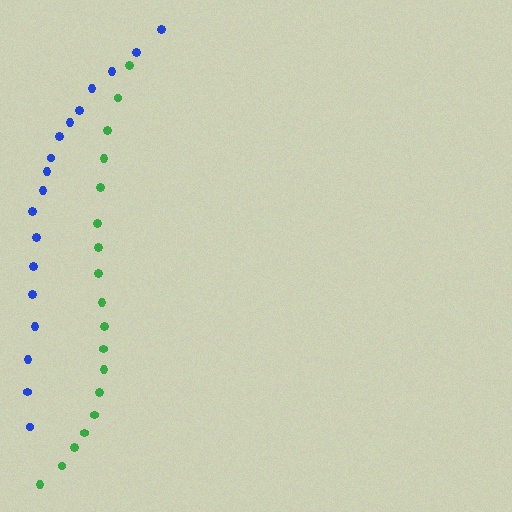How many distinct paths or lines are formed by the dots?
There are 2 distinct paths.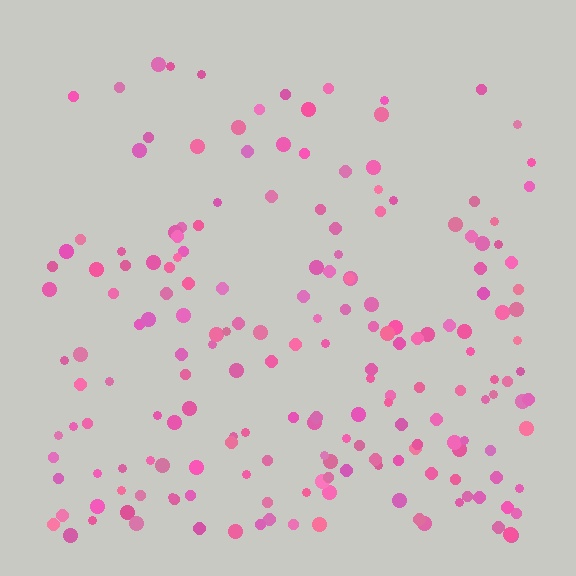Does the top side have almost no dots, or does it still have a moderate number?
Still a moderate number, just noticeably fewer than the bottom.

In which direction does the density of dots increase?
From top to bottom, with the bottom side densest.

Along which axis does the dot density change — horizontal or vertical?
Vertical.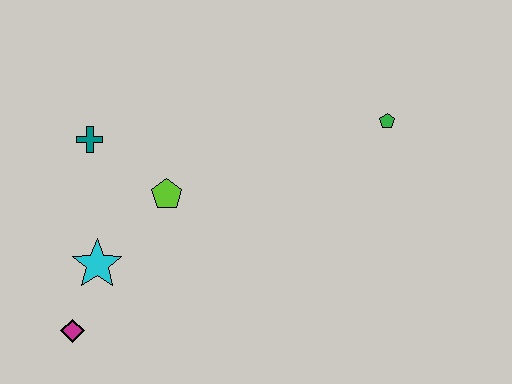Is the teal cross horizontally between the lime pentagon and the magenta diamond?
Yes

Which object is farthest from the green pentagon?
The magenta diamond is farthest from the green pentagon.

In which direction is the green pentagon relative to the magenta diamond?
The green pentagon is to the right of the magenta diamond.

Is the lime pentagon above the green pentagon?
No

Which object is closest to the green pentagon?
The lime pentagon is closest to the green pentagon.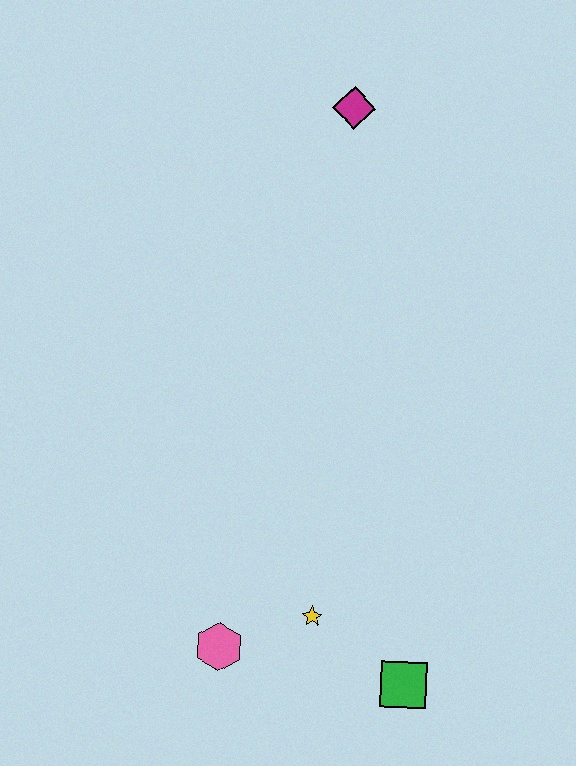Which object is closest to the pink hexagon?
The yellow star is closest to the pink hexagon.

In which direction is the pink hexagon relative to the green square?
The pink hexagon is to the left of the green square.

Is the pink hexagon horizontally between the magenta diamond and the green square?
No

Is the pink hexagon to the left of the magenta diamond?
Yes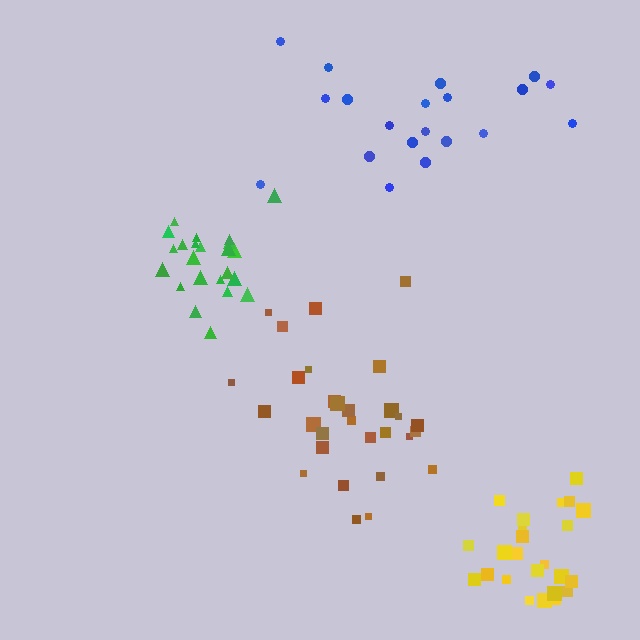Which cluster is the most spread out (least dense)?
Blue.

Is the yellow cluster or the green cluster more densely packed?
Green.